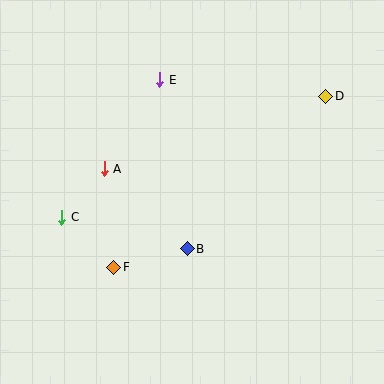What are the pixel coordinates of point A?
Point A is at (104, 169).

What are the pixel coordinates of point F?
Point F is at (114, 267).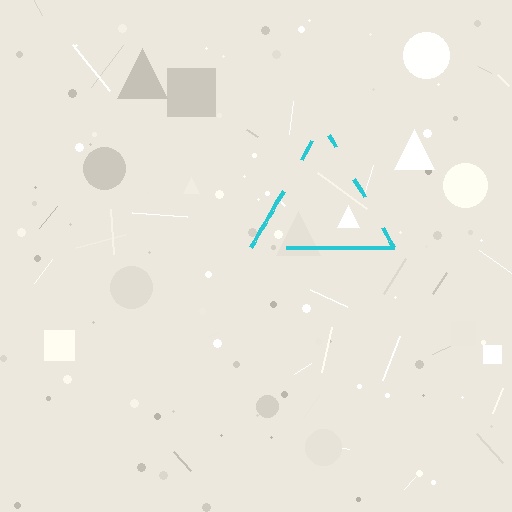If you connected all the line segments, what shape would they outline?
They would outline a triangle.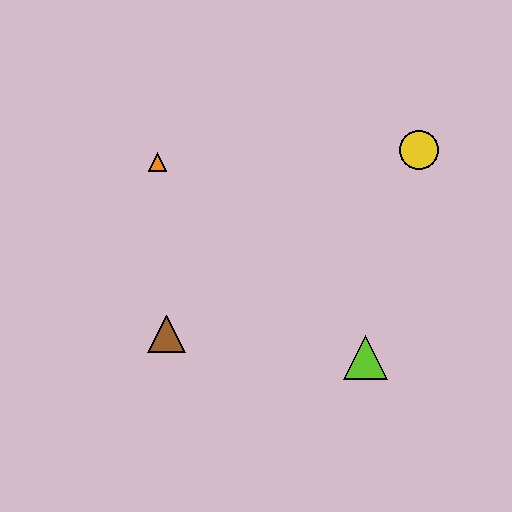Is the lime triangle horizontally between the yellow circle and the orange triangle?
Yes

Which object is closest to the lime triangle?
The brown triangle is closest to the lime triangle.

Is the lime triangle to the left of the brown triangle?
No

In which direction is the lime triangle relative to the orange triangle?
The lime triangle is to the right of the orange triangle.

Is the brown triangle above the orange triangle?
No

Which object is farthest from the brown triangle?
The yellow circle is farthest from the brown triangle.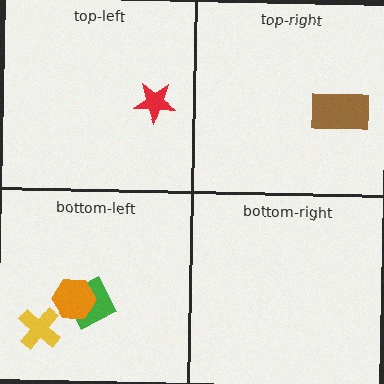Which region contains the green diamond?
The bottom-left region.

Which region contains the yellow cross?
The bottom-left region.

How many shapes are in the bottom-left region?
3.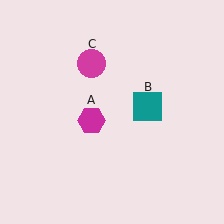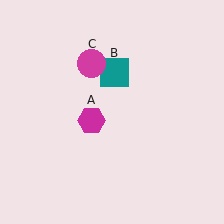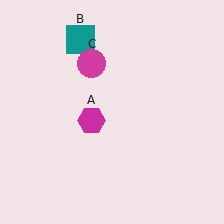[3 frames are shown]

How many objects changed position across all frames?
1 object changed position: teal square (object B).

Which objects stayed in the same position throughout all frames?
Magenta hexagon (object A) and magenta circle (object C) remained stationary.